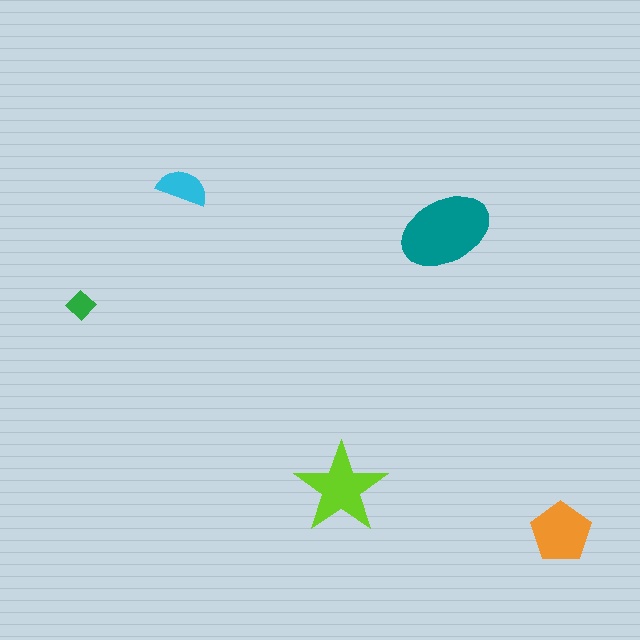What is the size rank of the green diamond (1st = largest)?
5th.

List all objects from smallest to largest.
The green diamond, the cyan semicircle, the orange pentagon, the lime star, the teal ellipse.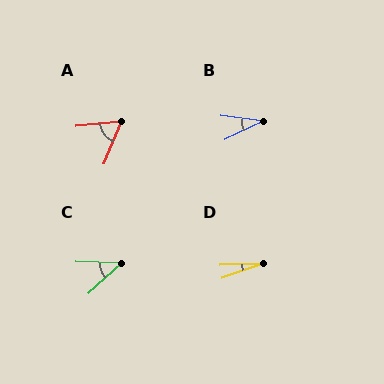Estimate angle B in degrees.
Approximately 33 degrees.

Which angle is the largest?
A, at approximately 63 degrees.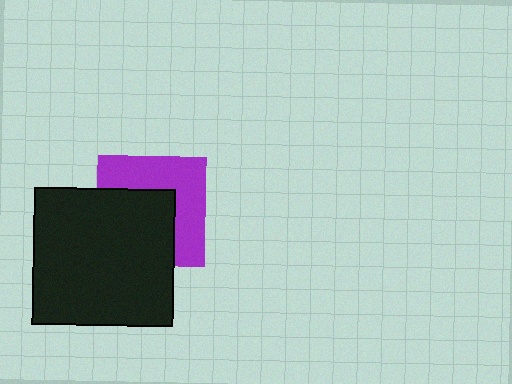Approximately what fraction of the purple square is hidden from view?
Roughly 50% of the purple square is hidden behind the black rectangle.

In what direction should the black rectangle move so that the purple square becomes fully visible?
The black rectangle should move toward the lower-left. That is the shortest direction to clear the overlap and leave the purple square fully visible.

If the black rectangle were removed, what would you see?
You would see the complete purple square.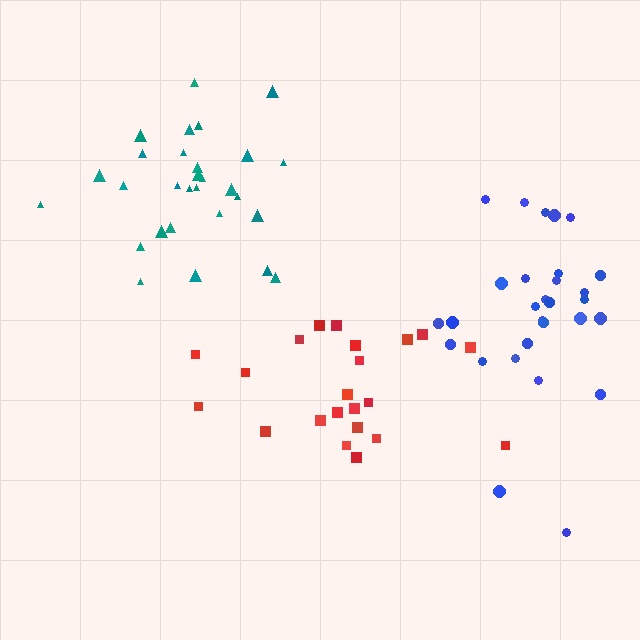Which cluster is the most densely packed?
Teal.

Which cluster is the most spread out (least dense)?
Red.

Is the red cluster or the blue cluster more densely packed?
Blue.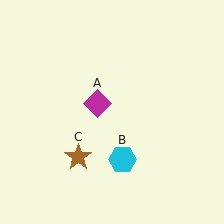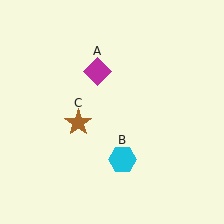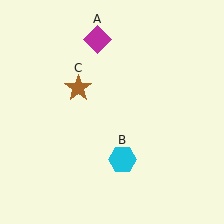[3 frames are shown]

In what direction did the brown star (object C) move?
The brown star (object C) moved up.